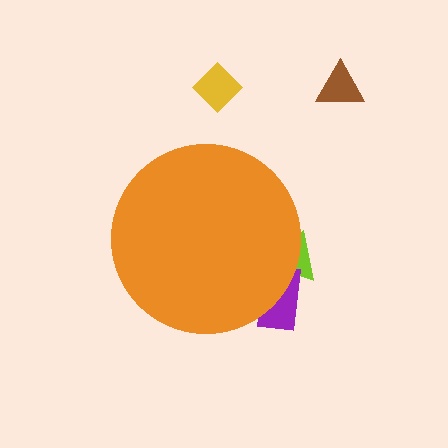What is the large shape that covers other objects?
An orange circle.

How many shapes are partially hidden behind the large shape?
2 shapes are partially hidden.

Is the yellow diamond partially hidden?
No, the yellow diamond is fully visible.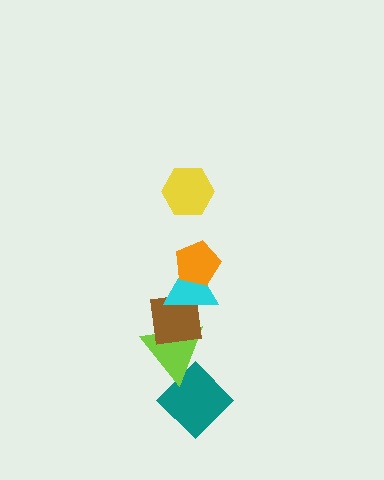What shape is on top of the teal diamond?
The lime triangle is on top of the teal diamond.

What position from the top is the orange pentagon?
The orange pentagon is 2nd from the top.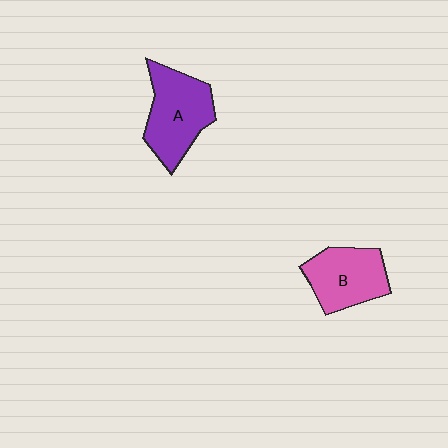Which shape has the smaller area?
Shape B (pink).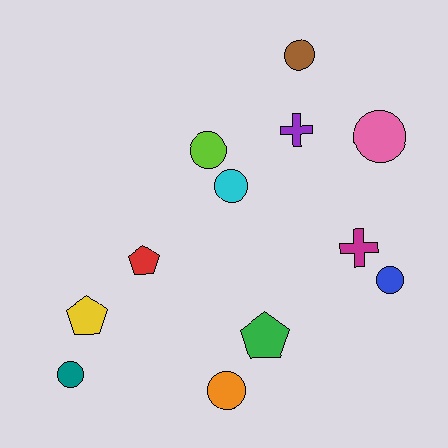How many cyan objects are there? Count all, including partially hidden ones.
There is 1 cyan object.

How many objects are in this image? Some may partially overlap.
There are 12 objects.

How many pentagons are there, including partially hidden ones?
There are 3 pentagons.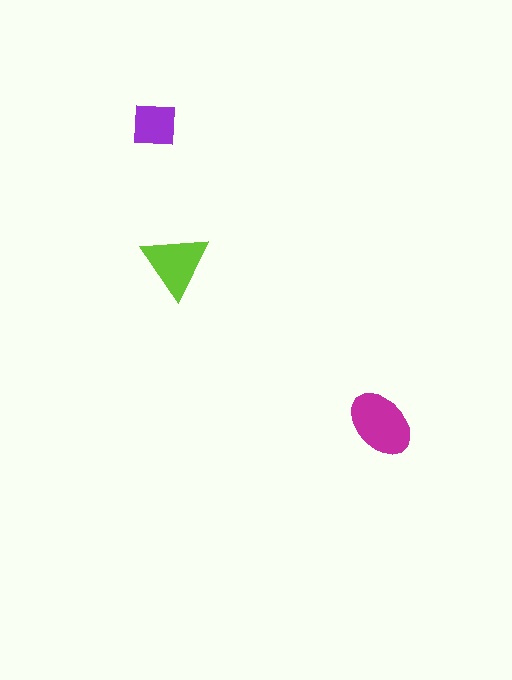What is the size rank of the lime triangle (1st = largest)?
2nd.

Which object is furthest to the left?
The purple square is leftmost.